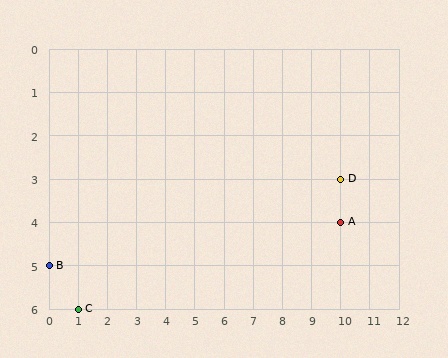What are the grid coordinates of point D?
Point D is at grid coordinates (10, 3).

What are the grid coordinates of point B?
Point B is at grid coordinates (0, 5).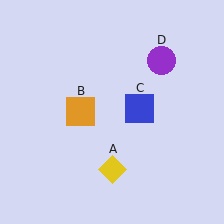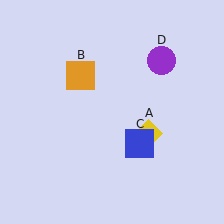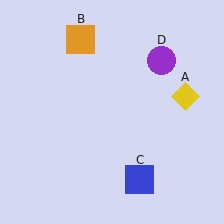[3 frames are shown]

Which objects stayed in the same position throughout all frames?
Purple circle (object D) remained stationary.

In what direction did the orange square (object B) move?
The orange square (object B) moved up.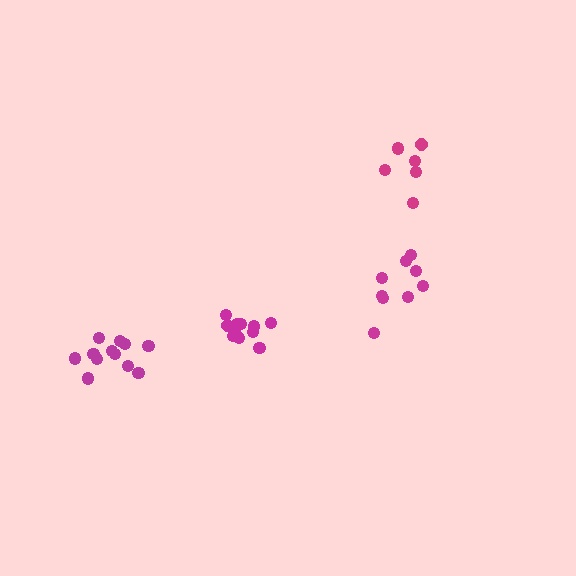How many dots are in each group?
Group 1: 6 dots, Group 2: 12 dots, Group 3: 11 dots, Group 4: 9 dots (38 total).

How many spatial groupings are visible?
There are 4 spatial groupings.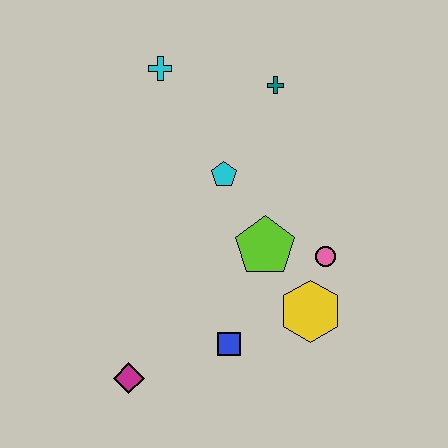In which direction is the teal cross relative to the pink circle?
The teal cross is above the pink circle.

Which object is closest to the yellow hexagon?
The pink circle is closest to the yellow hexagon.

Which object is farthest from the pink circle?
The cyan cross is farthest from the pink circle.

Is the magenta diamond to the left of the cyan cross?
Yes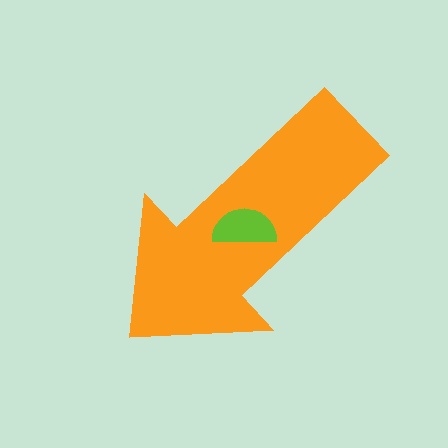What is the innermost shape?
The lime semicircle.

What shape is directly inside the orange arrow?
The lime semicircle.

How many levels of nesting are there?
2.